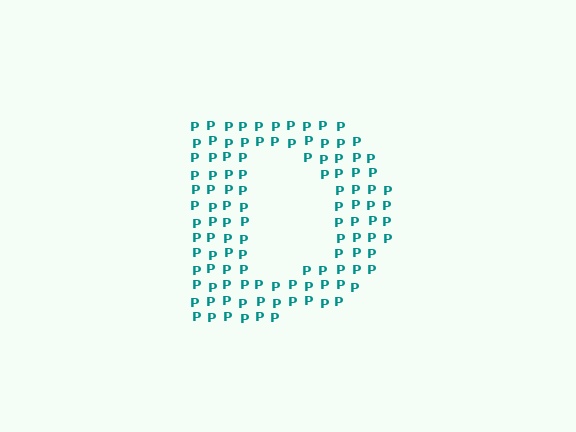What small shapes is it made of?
It is made of small letter P's.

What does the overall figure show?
The overall figure shows the letter D.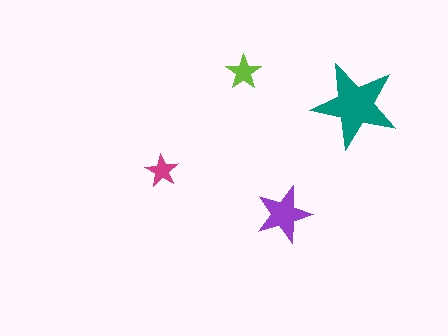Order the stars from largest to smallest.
the teal one, the purple one, the lime one, the magenta one.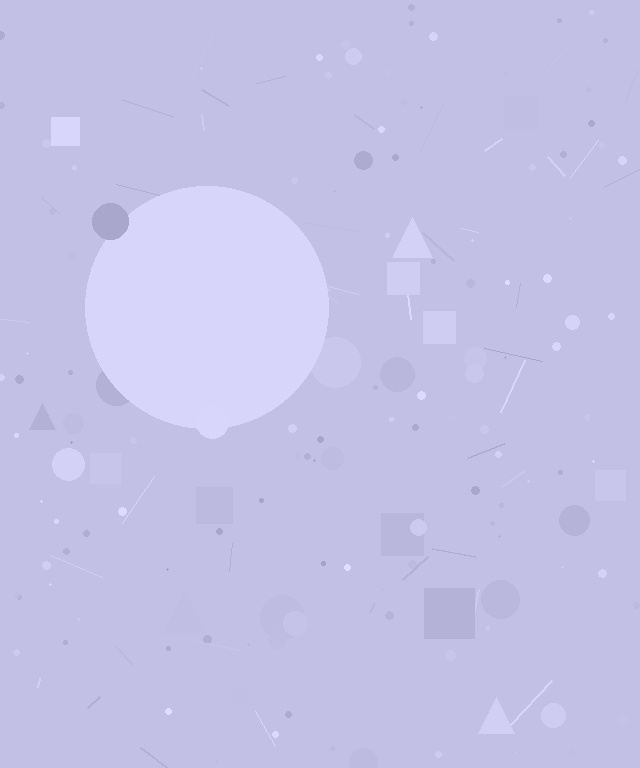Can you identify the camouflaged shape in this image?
The camouflaged shape is a circle.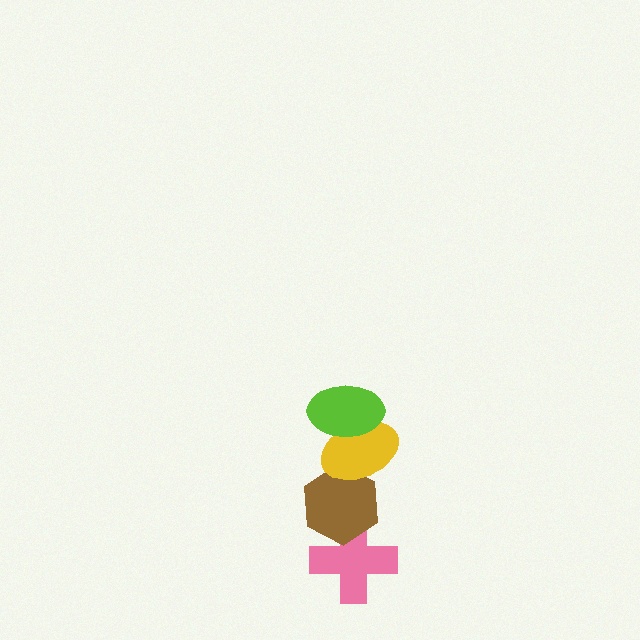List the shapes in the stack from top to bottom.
From top to bottom: the lime ellipse, the yellow ellipse, the brown hexagon, the pink cross.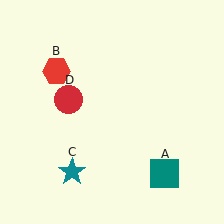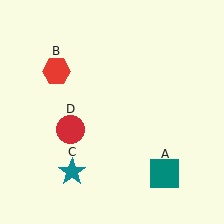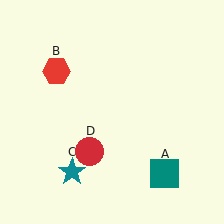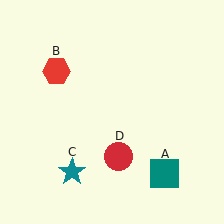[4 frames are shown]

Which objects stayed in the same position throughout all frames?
Teal square (object A) and red hexagon (object B) and teal star (object C) remained stationary.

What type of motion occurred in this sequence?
The red circle (object D) rotated counterclockwise around the center of the scene.